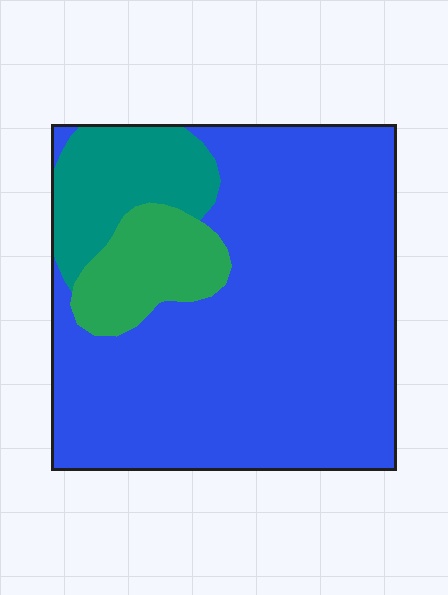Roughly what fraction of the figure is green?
Green covers around 10% of the figure.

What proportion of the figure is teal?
Teal covers 14% of the figure.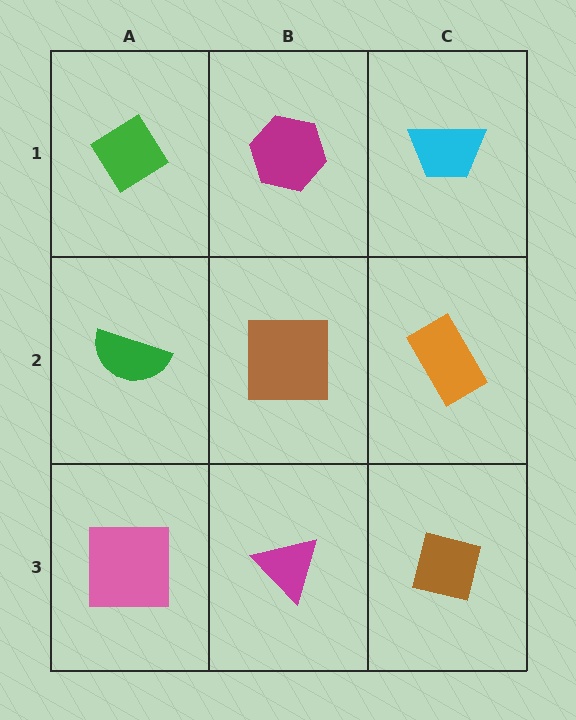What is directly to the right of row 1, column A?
A magenta hexagon.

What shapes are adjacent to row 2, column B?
A magenta hexagon (row 1, column B), a magenta triangle (row 3, column B), a green semicircle (row 2, column A), an orange rectangle (row 2, column C).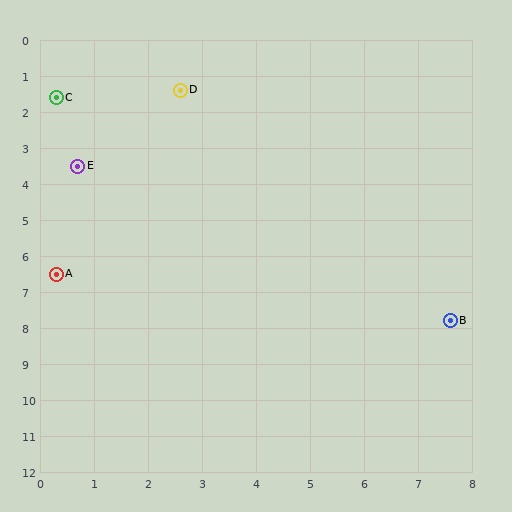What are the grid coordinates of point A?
Point A is at approximately (0.3, 6.5).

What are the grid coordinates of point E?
Point E is at approximately (0.7, 3.5).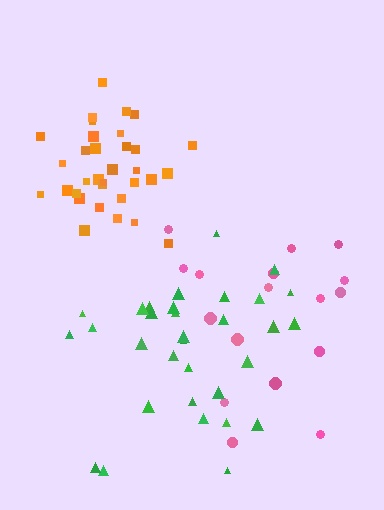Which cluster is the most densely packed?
Orange.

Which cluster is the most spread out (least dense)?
Pink.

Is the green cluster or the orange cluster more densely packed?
Orange.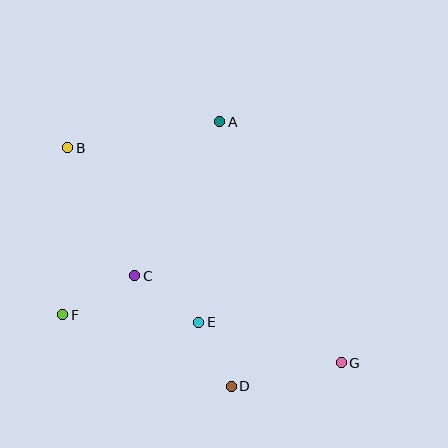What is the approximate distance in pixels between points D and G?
The distance between D and G is approximately 112 pixels.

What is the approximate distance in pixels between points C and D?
The distance between C and D is approximately 147 pixels.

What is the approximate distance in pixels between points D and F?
The distance between D and F is approximately 183 pixels.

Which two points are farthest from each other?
Points B and G are farthest from each other.